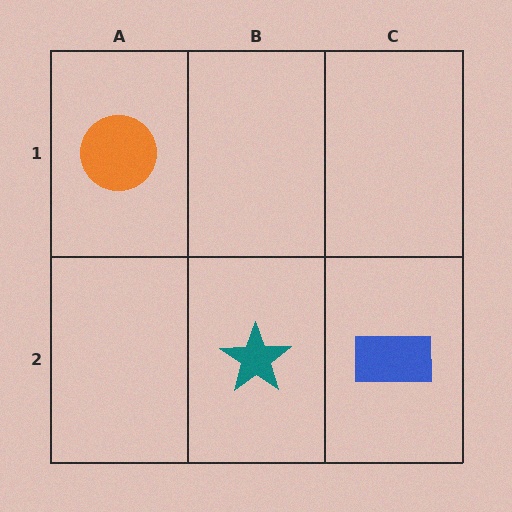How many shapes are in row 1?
1 shape.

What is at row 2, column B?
A teal star.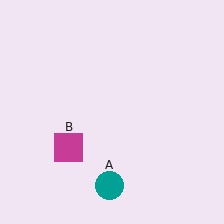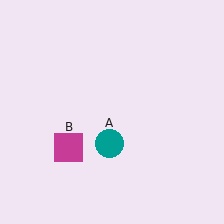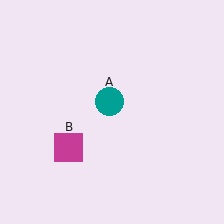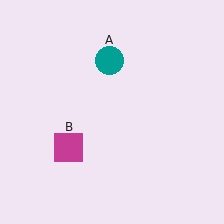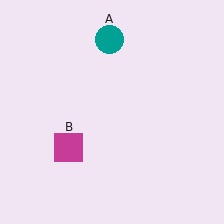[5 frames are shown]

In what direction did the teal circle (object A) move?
The teal circle (object A) moved up.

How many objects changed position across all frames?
1 object changed position: teal circle (object A).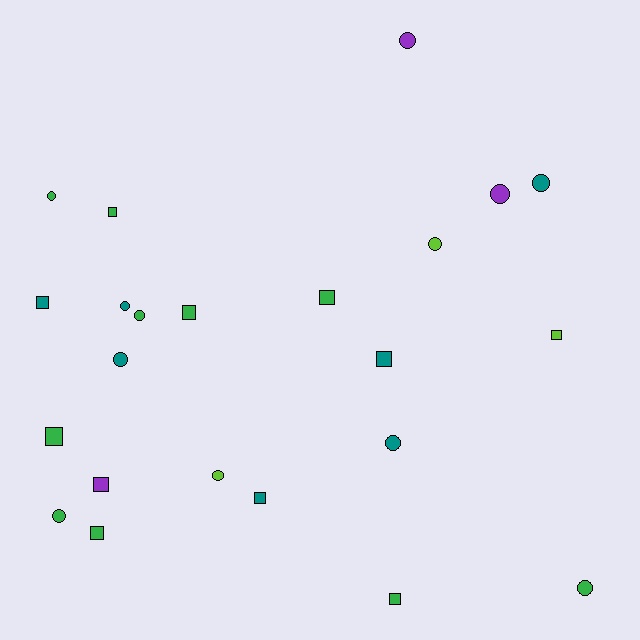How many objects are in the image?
There are 23 objects.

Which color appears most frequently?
Green, with 10 objects.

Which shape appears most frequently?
Circle, with 12 objects.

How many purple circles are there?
There are 2 purple circles.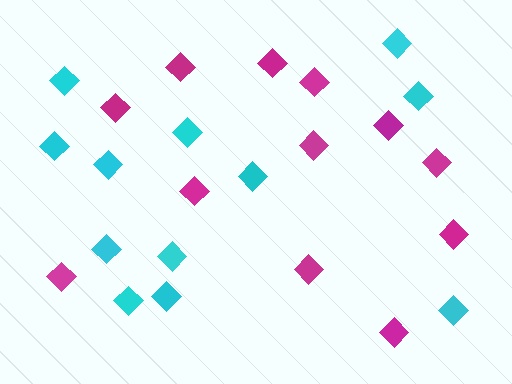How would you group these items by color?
There are 2 groups: one group of cyan diamonds (12) and one group of magenta diamonds (12).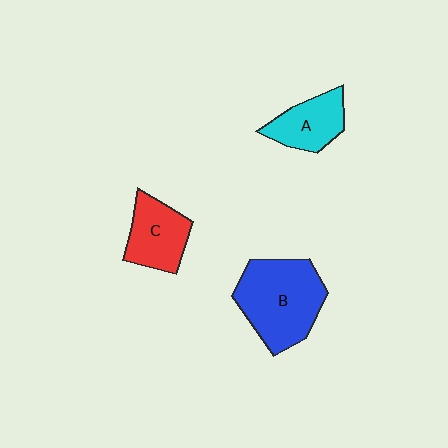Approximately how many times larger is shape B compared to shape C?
Approximately 1.6 times.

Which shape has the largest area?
Shape B (blue).